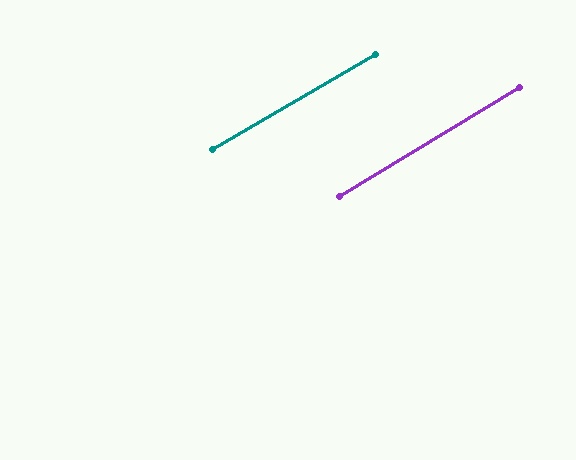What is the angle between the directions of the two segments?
Approximately 1 degree.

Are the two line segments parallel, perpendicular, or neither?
Parallel — their directions differ by only 0.9°.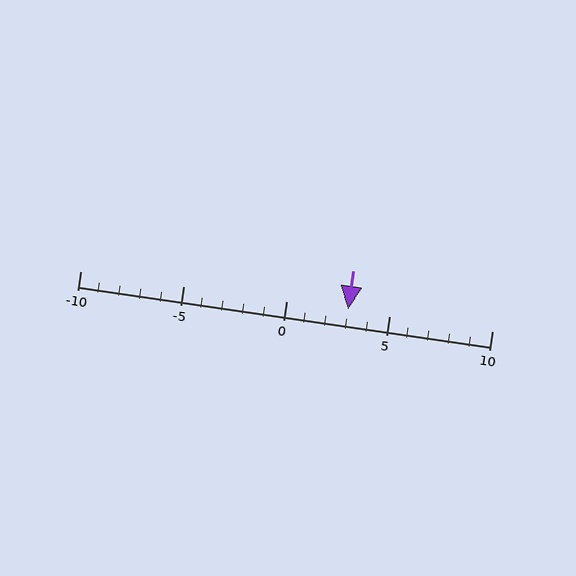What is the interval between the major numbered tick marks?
The major tick marks are spaced 5 units apart.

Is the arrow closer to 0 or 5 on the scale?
The arrow is closer to 5.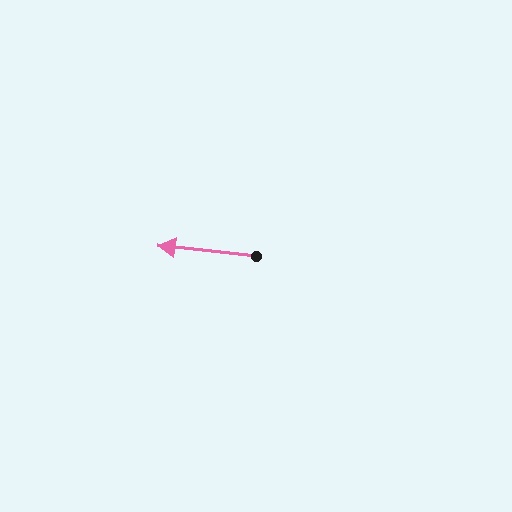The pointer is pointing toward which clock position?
Roughly 9 o'clock.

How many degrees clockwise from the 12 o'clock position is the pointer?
Approximately 276 degrees.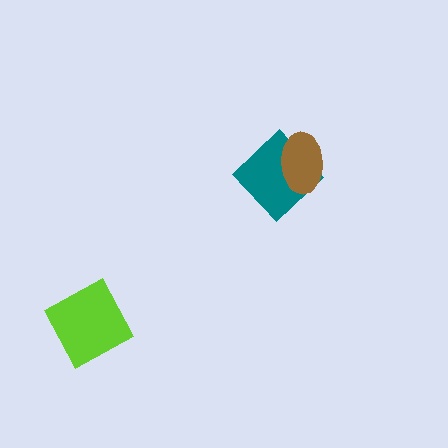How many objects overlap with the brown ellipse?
1 object overlaps with the brown ellipse.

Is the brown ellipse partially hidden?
No, no other shape covers it.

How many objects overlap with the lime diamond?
0 objects overlap with the lime diamond.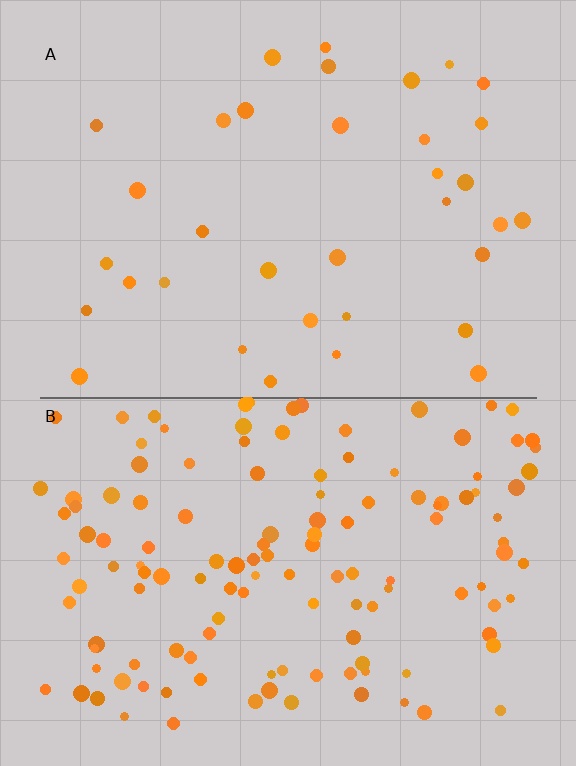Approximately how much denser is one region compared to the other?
Approximately 3.8× — region B over region A.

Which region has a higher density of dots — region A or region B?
B (the bottom).